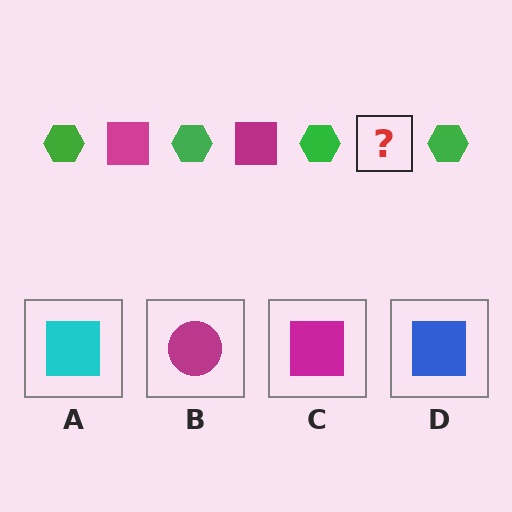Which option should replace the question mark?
Option C.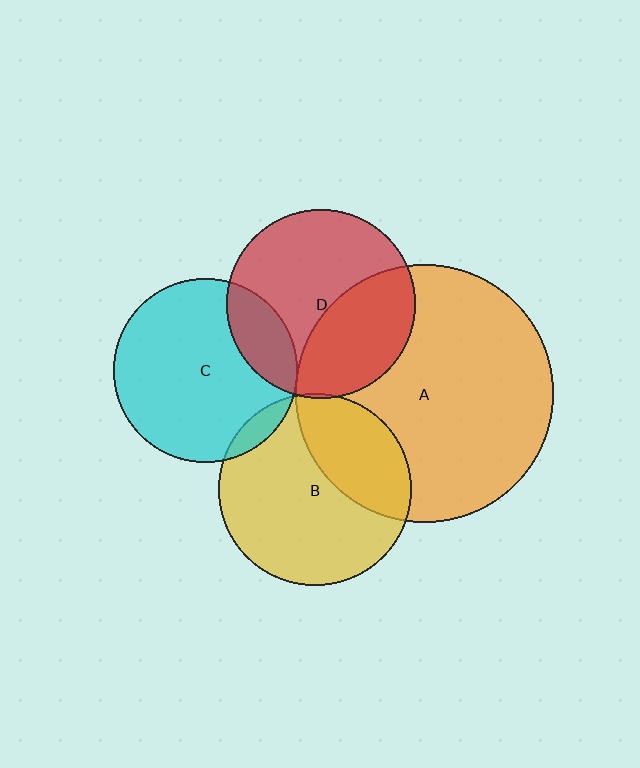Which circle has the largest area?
Circle A (orange).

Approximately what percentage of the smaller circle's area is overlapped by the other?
Approximately 30%.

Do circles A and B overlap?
Yes.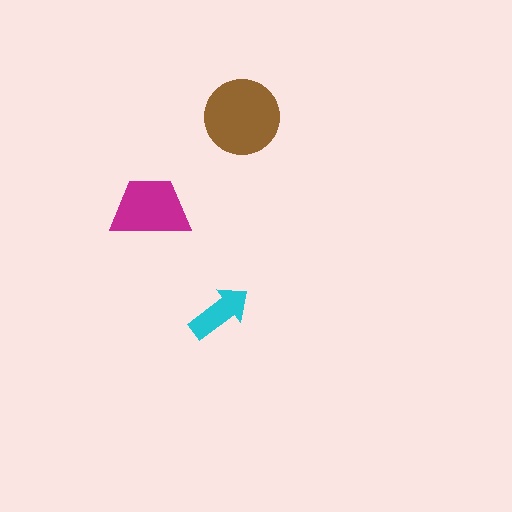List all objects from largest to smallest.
The brown circle, the magenta trapezoid, the cyan arrow.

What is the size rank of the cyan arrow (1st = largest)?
3rd.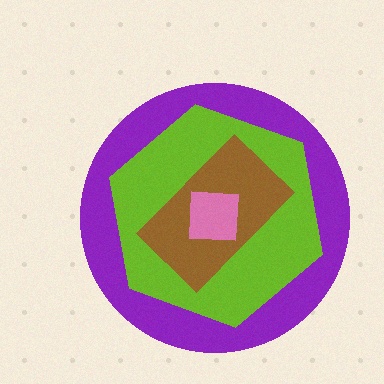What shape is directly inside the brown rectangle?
The pink square.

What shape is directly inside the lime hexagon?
The brown rectangle.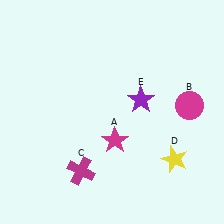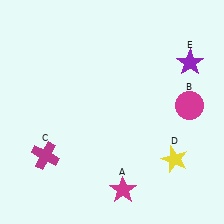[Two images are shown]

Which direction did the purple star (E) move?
The purple star (E) moved right.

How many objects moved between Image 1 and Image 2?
3 objects moved between the two images.